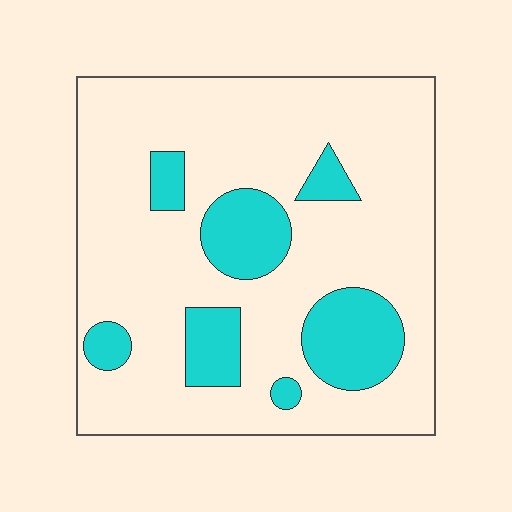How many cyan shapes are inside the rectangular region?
7.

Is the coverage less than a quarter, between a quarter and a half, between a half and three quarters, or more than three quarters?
Less than a quarter.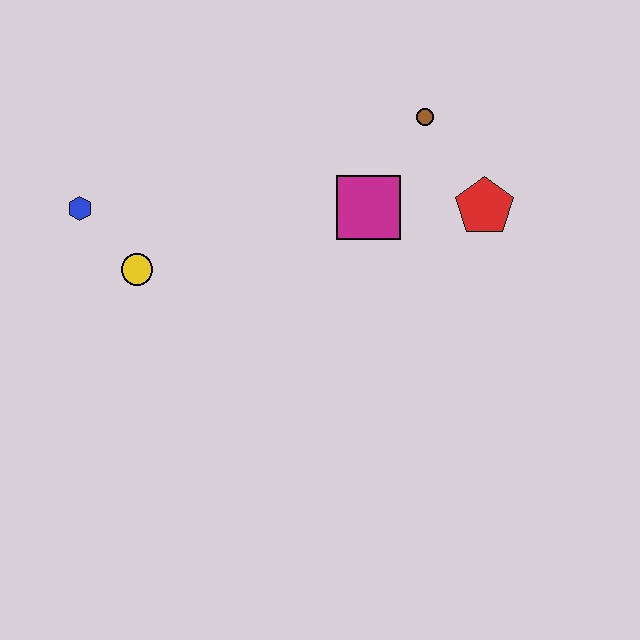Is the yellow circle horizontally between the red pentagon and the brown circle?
No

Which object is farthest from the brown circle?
The blue hexagon is farthest from the brown circle.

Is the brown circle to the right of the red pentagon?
No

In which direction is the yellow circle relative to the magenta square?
The yellow circle is to the left of the magenta square.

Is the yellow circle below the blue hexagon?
Yes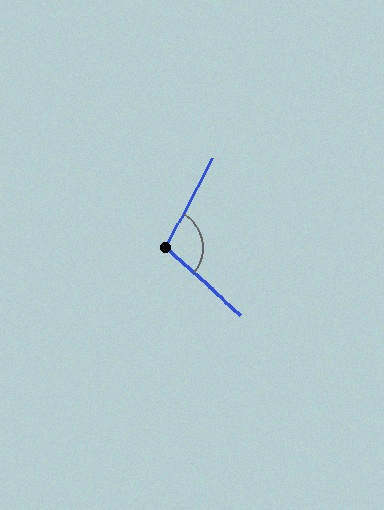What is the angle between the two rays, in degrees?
Approximately 104 degrees.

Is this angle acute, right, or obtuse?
It is obtuse.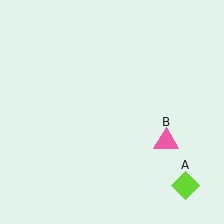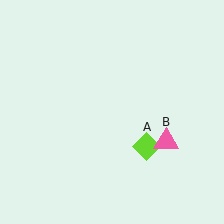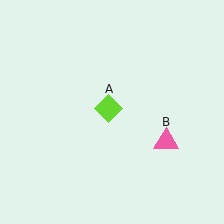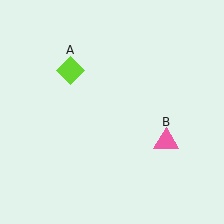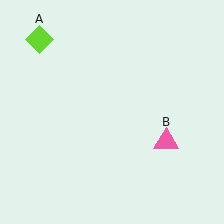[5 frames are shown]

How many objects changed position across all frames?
1 object changed position: lime diamond (object A).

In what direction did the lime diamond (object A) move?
The lime diamond (object A) moved up and to the left.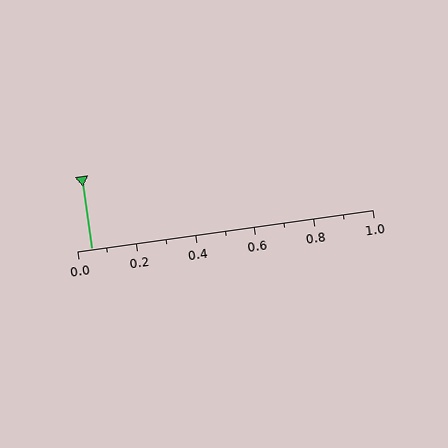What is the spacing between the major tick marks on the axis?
The major ticks are spaced 0.2 apart.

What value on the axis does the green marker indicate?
The marker indicates approximately 0.05.